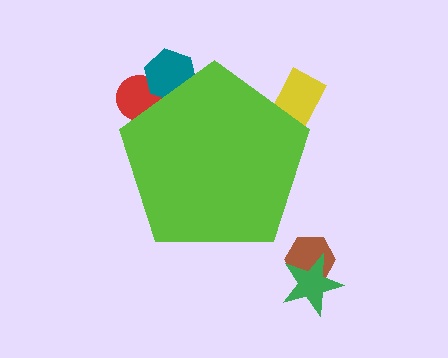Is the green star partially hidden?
No, the green star is fully visible.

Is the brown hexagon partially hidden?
No, the brown hexagon is fully visible.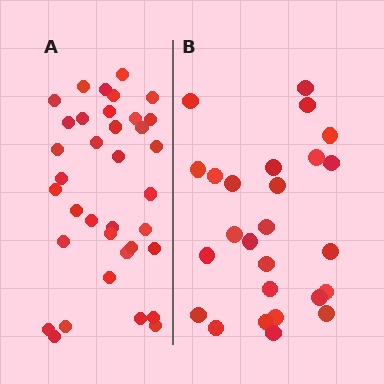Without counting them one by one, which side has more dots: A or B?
Region A (the left region) has more dots.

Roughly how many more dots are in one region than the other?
Region A has roughly 10 or so more dots than region B.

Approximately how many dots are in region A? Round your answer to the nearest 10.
About 40 dots. (The exact count is 36, which rounds to 40.)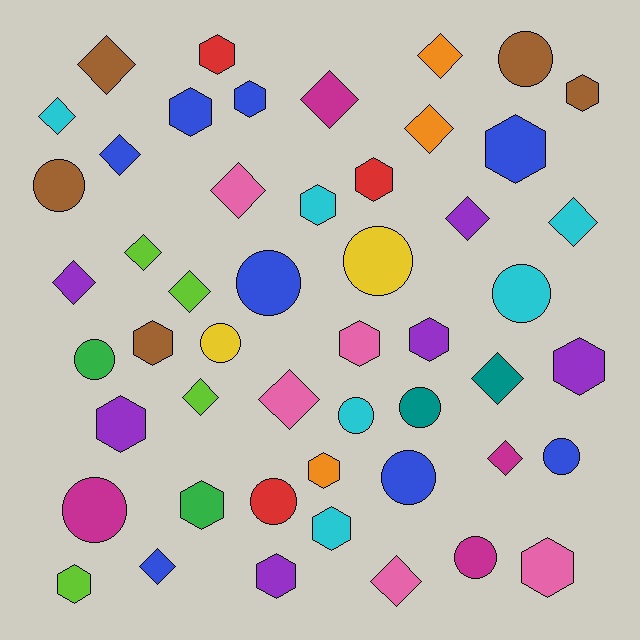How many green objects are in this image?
There are 2 green objects.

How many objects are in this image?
There are 50 objects.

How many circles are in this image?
There are 14 circles.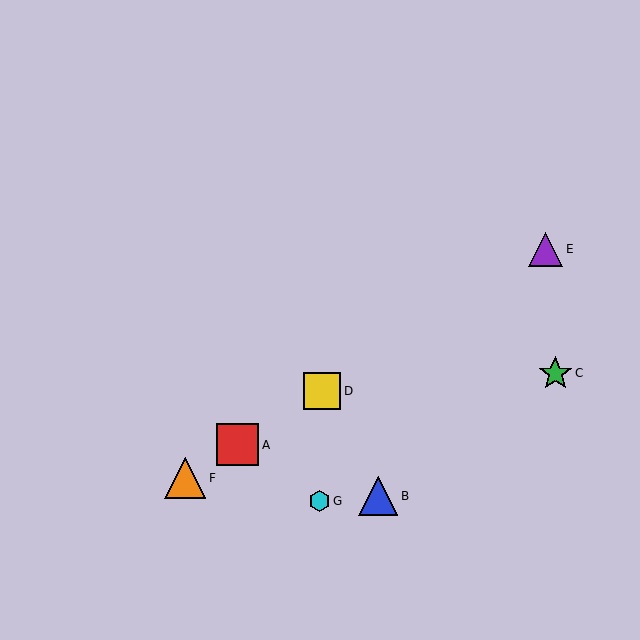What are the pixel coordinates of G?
Object G is at (320, 501).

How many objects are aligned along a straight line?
4 objects (A, D, E, F) are aligned along a straight line.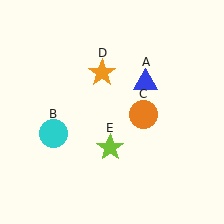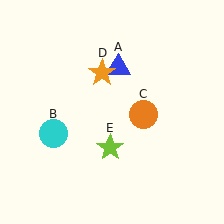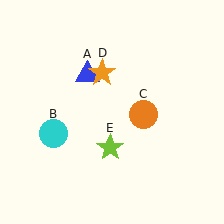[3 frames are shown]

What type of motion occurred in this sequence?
The blue triangle (object A) rotated counterclockwise around the center of the scene.